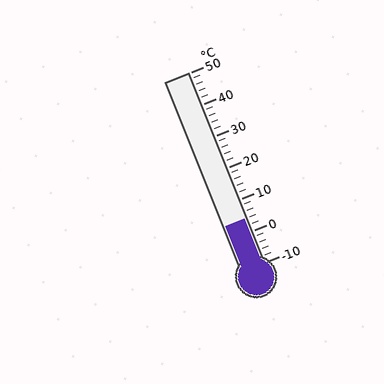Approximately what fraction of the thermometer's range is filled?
The thermometer is filled to approximately 25% of its range.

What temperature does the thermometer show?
The thermometer shows approximately 4°C.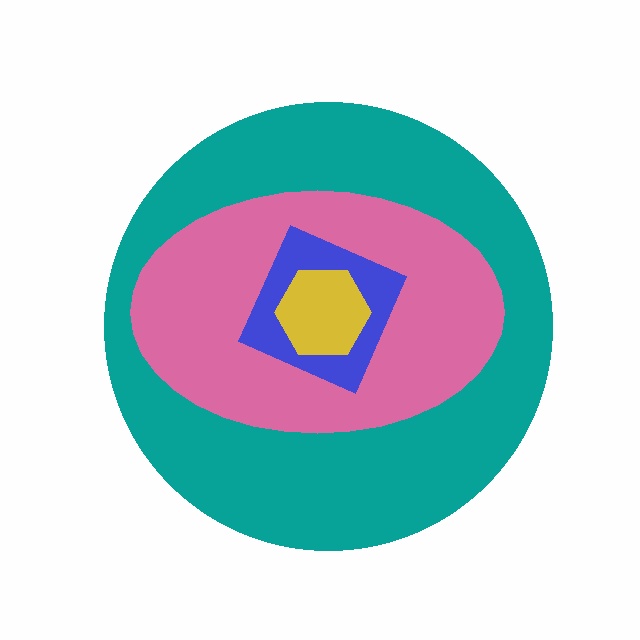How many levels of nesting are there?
4.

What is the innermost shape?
The yellow hexagon.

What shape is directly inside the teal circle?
The pink ellipse.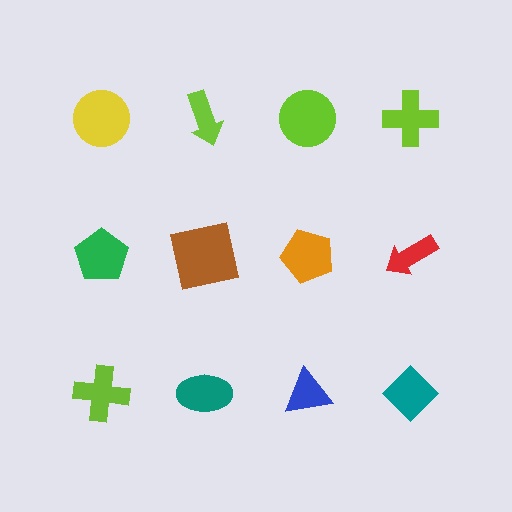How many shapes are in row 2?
4 shapes.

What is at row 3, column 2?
A teal ellipse.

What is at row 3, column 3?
A blue triangle.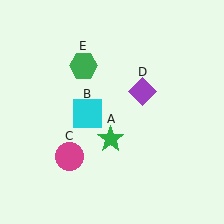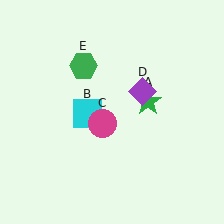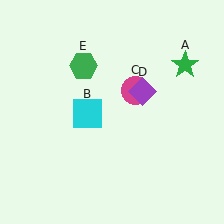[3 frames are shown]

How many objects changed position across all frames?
2 objects changed position: green star (object A), magenta circle (object C).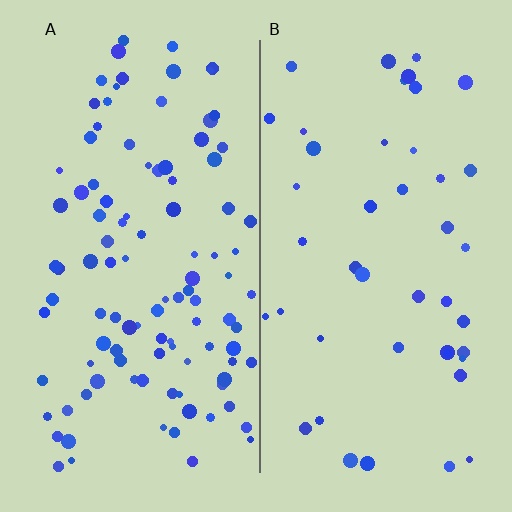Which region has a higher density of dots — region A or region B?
A (the left).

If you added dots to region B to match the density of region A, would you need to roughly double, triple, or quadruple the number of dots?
Approximately double.